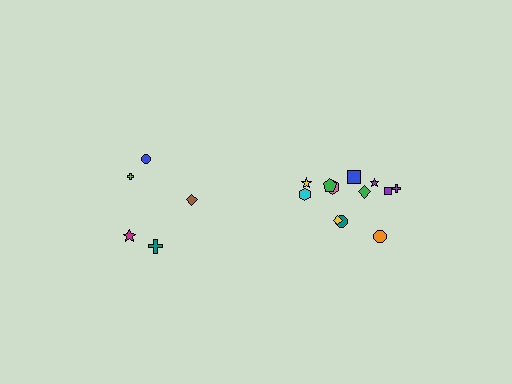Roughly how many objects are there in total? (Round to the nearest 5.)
Roughly 15 objects in total.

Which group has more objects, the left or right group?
The right group.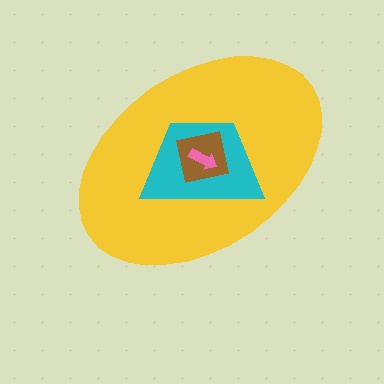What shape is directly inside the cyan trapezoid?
The brown square.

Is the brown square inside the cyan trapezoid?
Yes.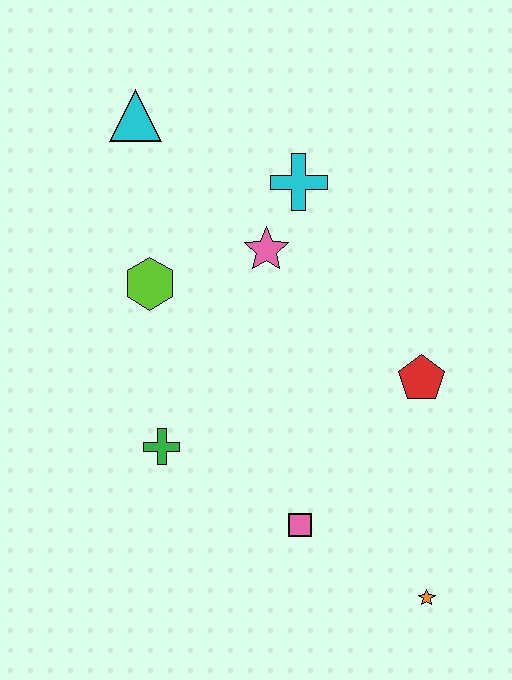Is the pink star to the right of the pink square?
No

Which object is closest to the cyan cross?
The pink star is closest to the cyan cross.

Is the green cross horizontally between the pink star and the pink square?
No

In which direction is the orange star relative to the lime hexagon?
The orange star is below the lime hexagon.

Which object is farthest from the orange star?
The cyan triangle is farthest from the orange star.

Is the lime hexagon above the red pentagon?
Yes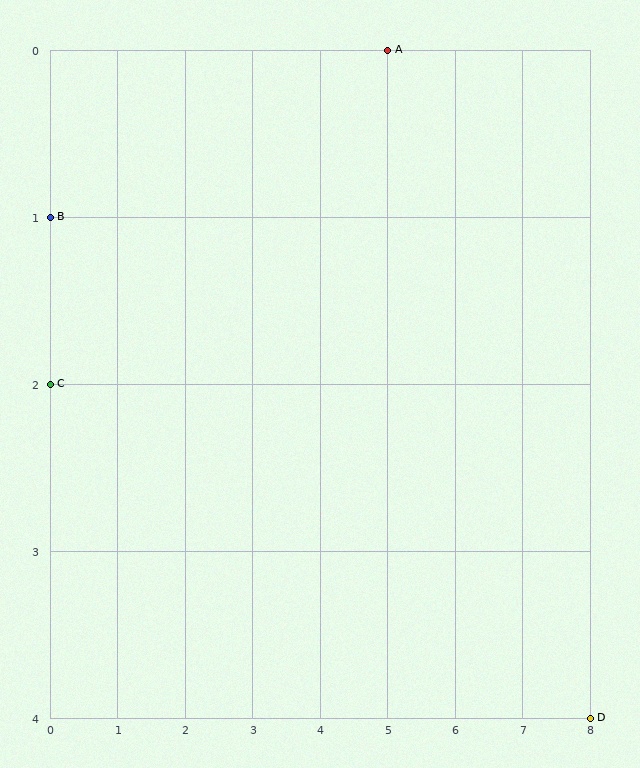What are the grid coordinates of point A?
Point A is at grid coordinates (5, 0).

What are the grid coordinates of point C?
Point C is at grid coordinates (0, 2).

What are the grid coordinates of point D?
Point D is at grid coordinates (8, 4).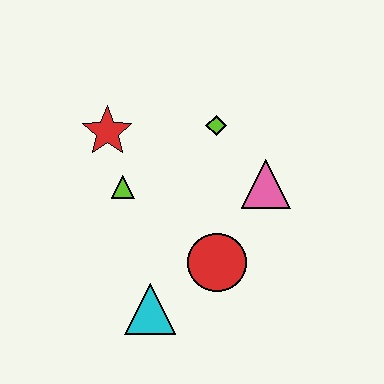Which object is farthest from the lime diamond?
The cyan triangle is farthest from the lime diamond.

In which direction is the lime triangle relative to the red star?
The lime triangle is below the red star.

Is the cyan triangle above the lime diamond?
No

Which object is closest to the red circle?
The cyan triangle is closest to the red circle.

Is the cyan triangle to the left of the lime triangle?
No